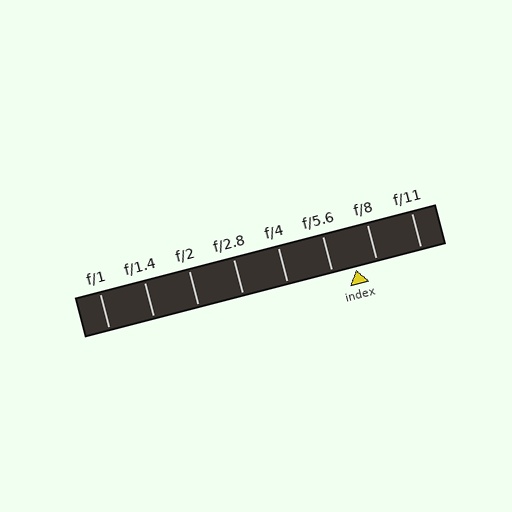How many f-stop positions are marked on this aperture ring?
There are 8 f-stop positions marked.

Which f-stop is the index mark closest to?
The index mark is closest to f/8.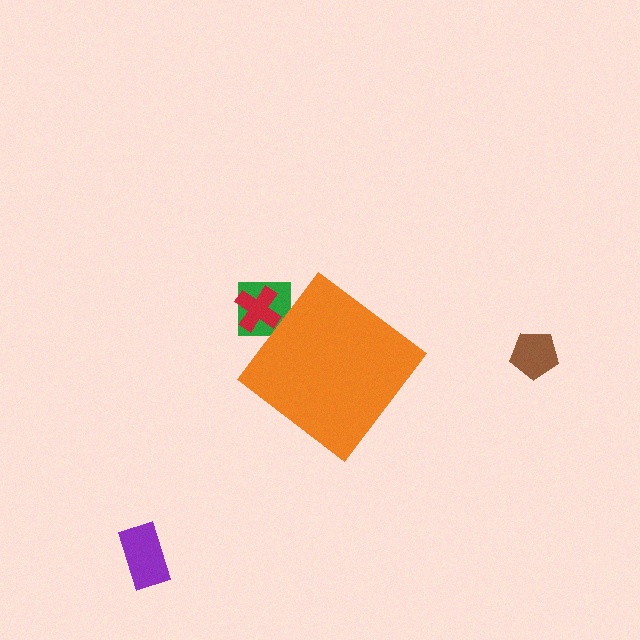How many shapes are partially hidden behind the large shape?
2 shapes are partially hidden.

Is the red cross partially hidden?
Yes, the red cross is partially hidden behind the orange diamond.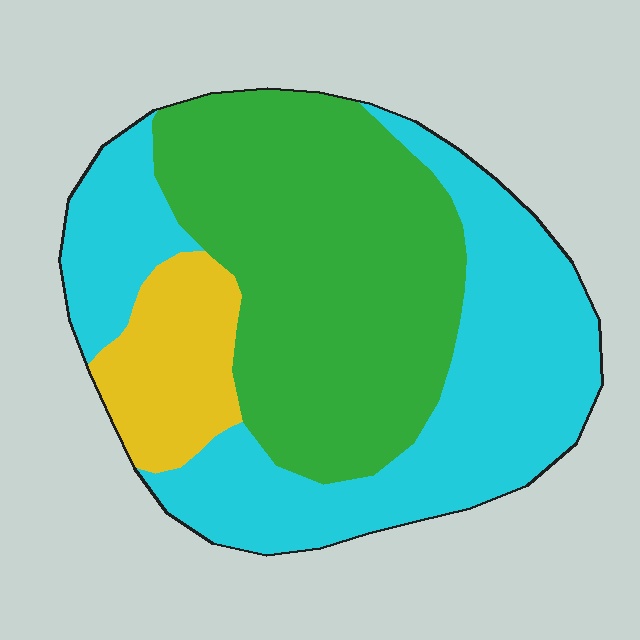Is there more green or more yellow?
Green.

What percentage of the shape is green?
Green takes up between a quarter and a half of the shape.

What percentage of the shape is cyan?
Cyan takes up about two fifths (2/5) of the shape.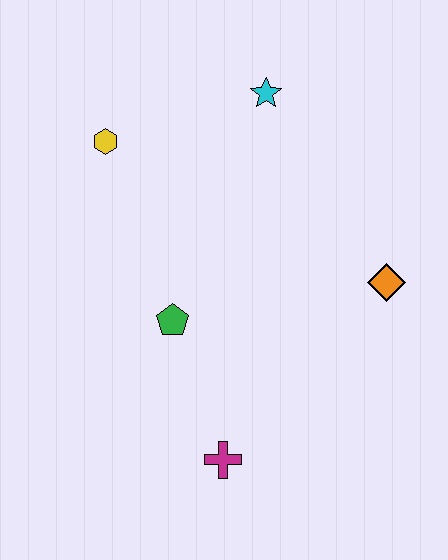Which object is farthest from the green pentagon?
The cyan star is farthest from the green pentagon.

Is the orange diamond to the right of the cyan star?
Yes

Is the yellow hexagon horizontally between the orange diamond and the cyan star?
No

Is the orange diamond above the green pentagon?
Yes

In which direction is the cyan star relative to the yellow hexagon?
The cyan star is to the right of the yellow hexagon.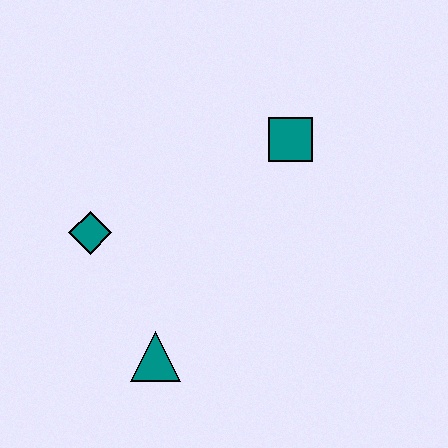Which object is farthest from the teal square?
The teal triangle is farthest from the teal square.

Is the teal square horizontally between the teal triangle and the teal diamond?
No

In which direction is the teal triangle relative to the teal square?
The teal triangle is below the teal square.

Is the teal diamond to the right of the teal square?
No